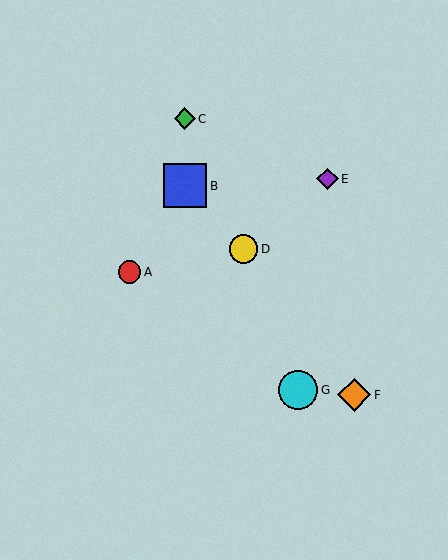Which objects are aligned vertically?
Objects B, C are aligned vertically.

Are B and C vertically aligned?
Yes, both are at x≈185.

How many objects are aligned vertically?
2 objects (B, C) are aligned vertically.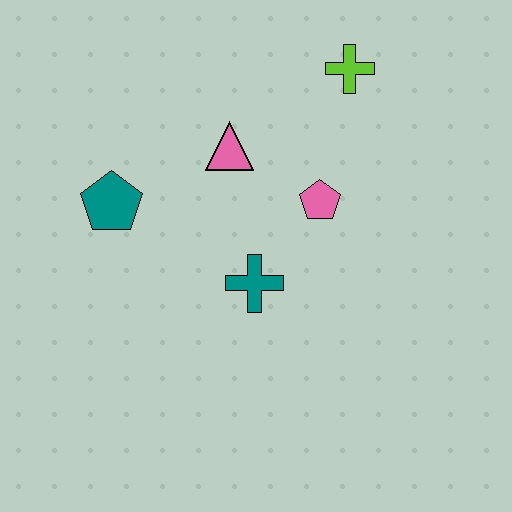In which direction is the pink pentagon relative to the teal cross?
The pink pentagon is above the teal cross.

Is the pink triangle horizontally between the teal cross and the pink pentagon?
No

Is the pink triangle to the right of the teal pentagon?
Yes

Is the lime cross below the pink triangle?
No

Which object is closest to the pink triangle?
The pink pentagon is closest to the pink triangle.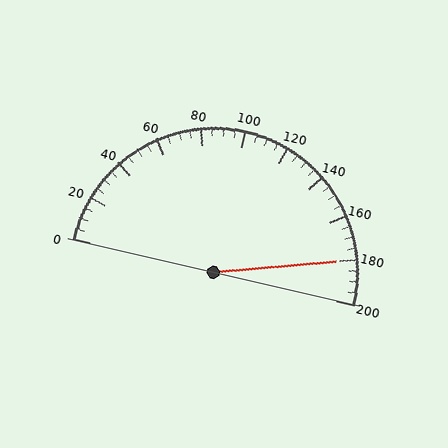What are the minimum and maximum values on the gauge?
The gauge ranges from 0 to 200.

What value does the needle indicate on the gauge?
The needle indicates approximately 180.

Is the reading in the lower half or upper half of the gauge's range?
The reading is in the upper half of the range (0 to 200).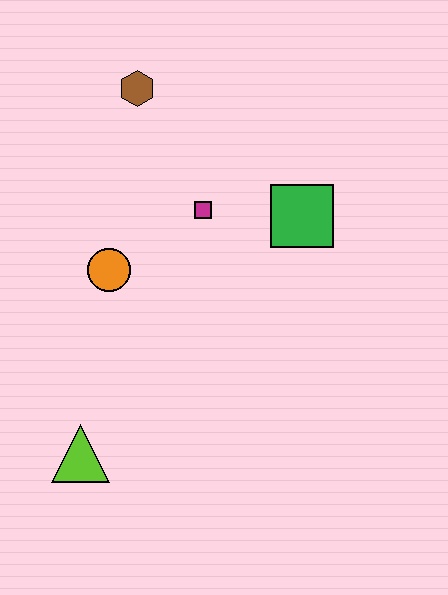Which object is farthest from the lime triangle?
The brown hexagon is farthest from the lime triangle.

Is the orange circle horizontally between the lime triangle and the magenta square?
Yes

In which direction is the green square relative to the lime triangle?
The green square is above the lime triangle.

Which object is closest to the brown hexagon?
The magenta square is closest to the brown hexagon.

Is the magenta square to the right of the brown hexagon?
Yes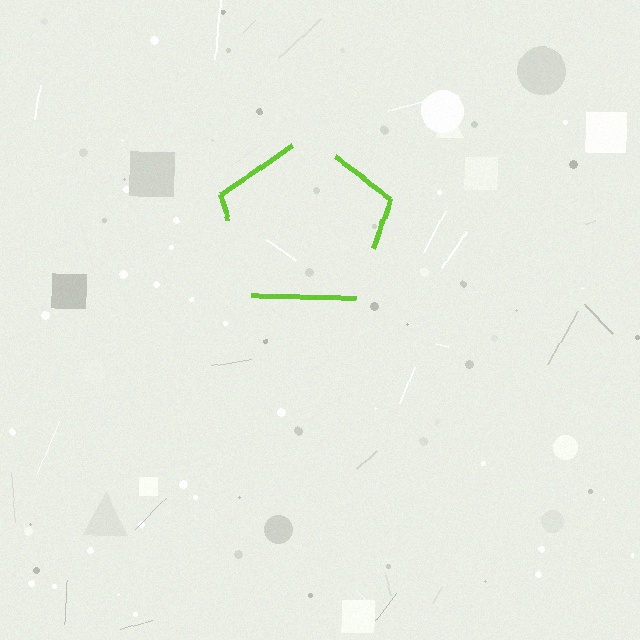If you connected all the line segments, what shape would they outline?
They would outline a pentagon.